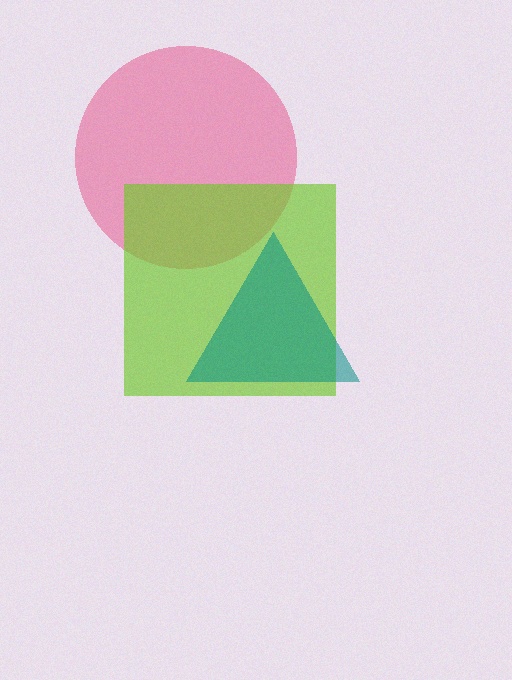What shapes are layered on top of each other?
The layered shapes are: a pink circle, a lime square, a teal triangle.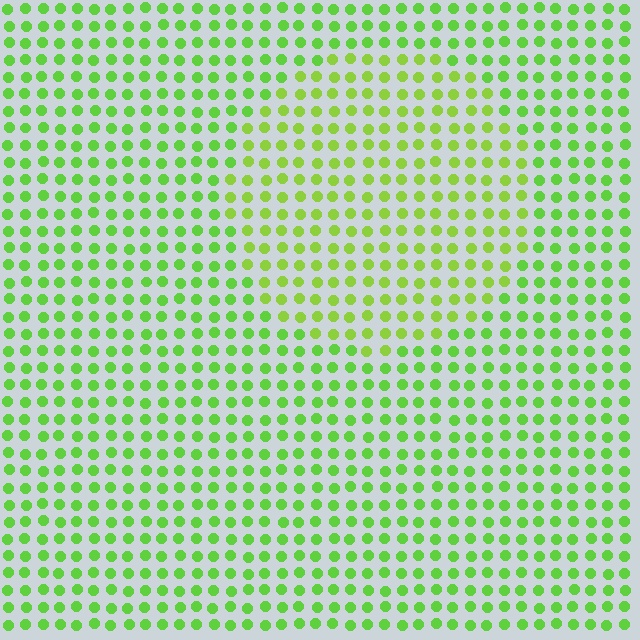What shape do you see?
I see a circle.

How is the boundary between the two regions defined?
The boundary is defined purely by a slight shift in hue (about 18 degrees). Spacing, size, and orientation are identical on both sides.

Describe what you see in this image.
The image is filled with small lime elements in a uniform arrangement. A circle-shaped region is visible where the elements are tinted to a slightly different hue, forming a subtle color boundary.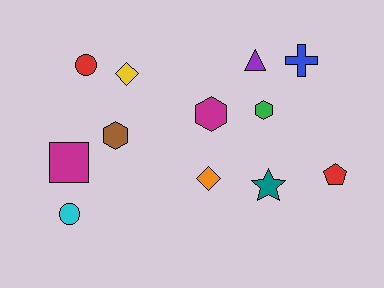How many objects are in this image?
There are 12 objects.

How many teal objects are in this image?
There is 1 teal object.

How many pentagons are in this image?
There is 1 pentagon.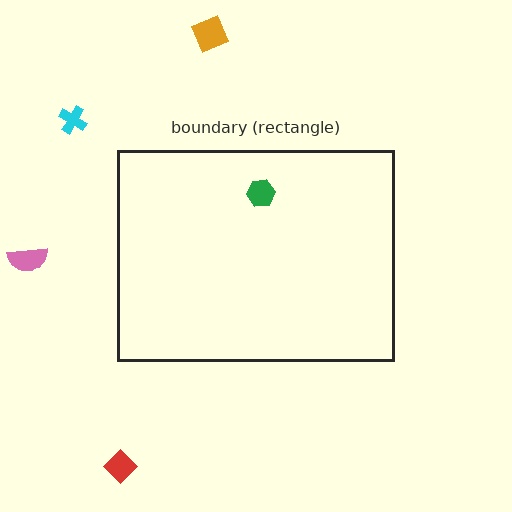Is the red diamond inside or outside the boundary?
Outside.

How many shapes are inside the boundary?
1 inside, 4 outside.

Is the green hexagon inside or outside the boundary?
Inside.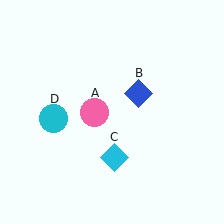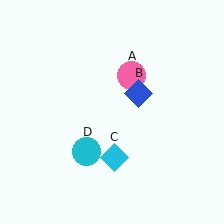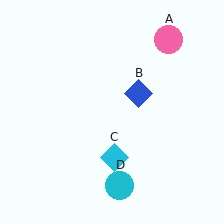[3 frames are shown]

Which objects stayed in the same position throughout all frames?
Blue diamond (object B) and cyan diamond (object C) remained stationary.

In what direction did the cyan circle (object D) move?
The cyan circle (object D) moved down and to the right.